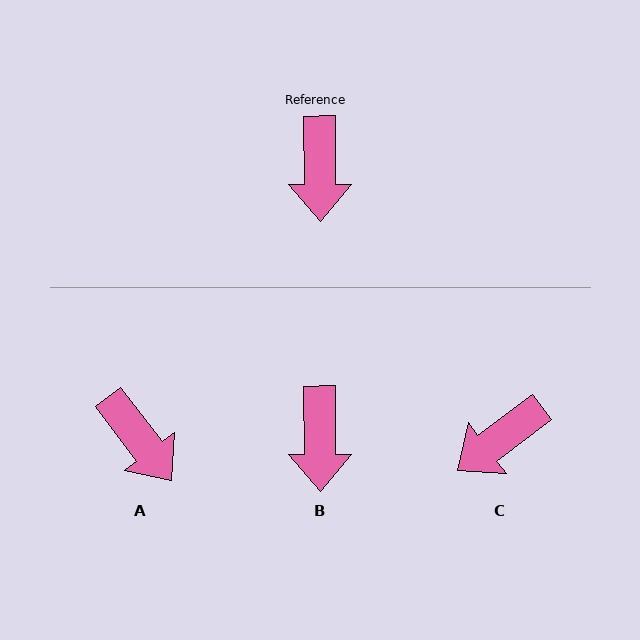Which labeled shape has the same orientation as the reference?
B.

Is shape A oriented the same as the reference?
No, it is off by about 37 degrees.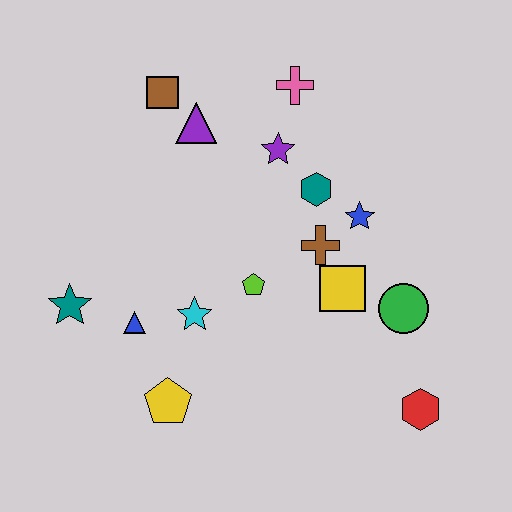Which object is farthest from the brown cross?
The teal star is farthest from the brown cross.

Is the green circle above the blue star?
No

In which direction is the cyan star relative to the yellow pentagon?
The cyan star is above the yellow pentagon.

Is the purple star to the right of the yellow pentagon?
Yes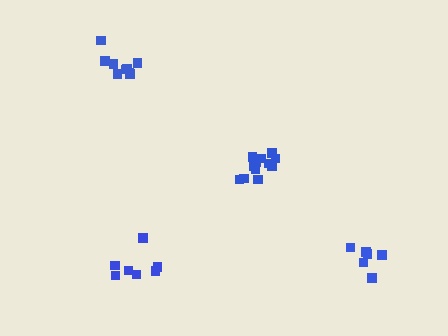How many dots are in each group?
Group 1: 7 dots, Group 2: 9 dots, Group 3: 6 dots, Group 4: 12 dots (34 total).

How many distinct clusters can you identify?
There are 4 distinct clusters.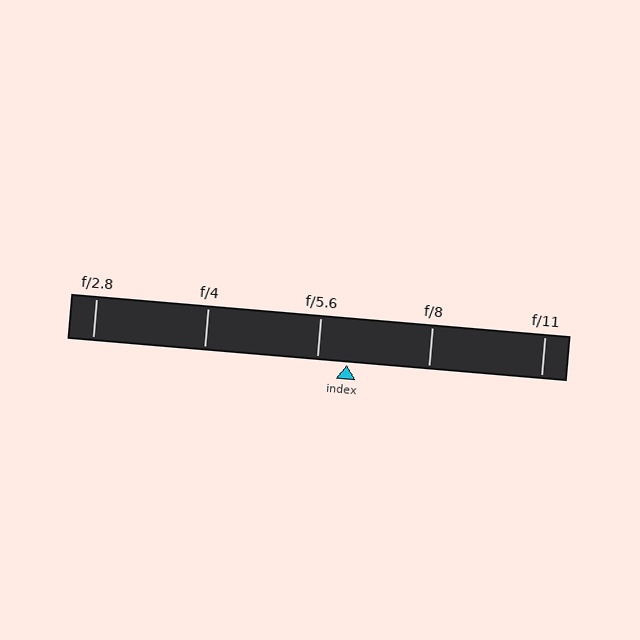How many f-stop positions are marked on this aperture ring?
There are 5 f-stop positions marked.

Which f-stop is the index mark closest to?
The index mark is closest to f/5.6.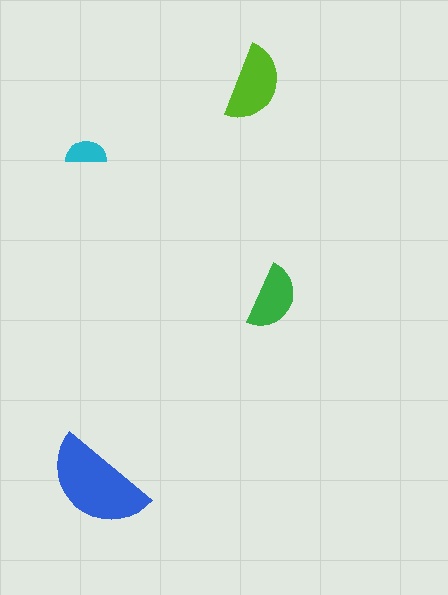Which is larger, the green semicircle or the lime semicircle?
The lime one.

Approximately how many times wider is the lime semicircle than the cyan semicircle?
About 2 times wider.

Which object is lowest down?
The blue semicircle is bottommost.